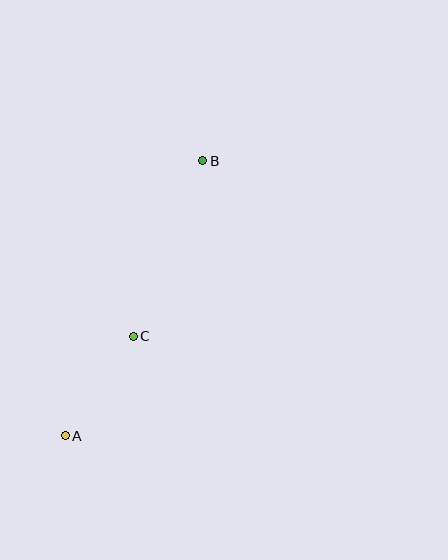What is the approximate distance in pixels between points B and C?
The distance between B and C is approximately 189 pixels.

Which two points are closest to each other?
Points A and C are closest to each other.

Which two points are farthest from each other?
Points A and B are farthest from each other.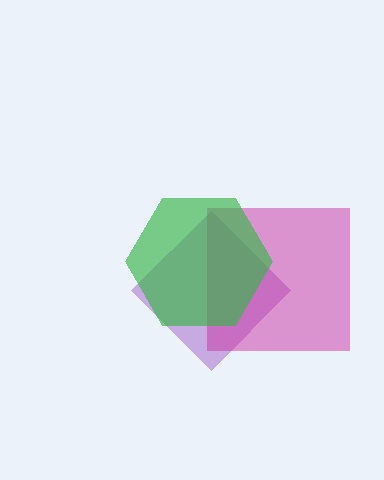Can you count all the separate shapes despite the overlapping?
Yes, there are 3 separate shapes.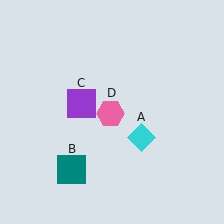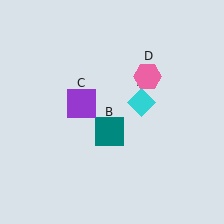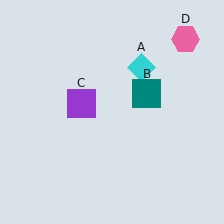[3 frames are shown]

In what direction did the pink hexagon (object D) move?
The pink hexagon (object D) moved up and to the right.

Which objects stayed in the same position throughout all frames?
Purple square (object C) remained stationary.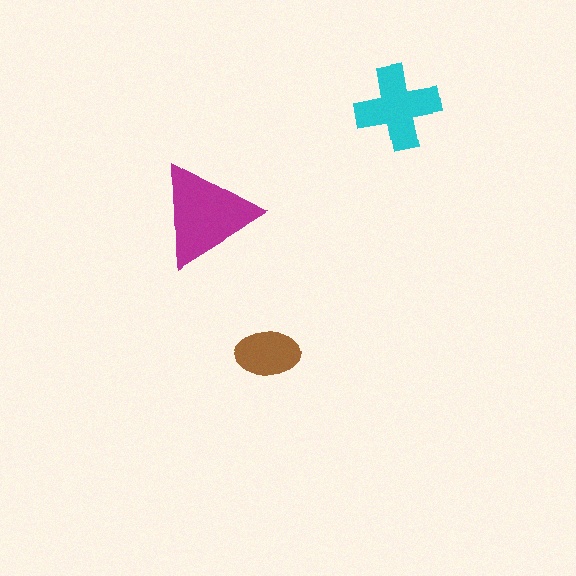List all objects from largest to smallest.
The magenta triangle, the cyan cross, the brown ellipse.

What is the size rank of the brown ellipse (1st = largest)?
3rd.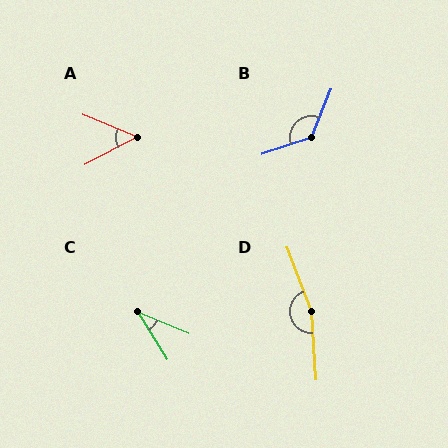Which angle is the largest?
D, at approximately 164 degrees.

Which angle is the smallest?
C, at approximately 35 degrees.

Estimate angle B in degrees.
Approximately 130 degrees.